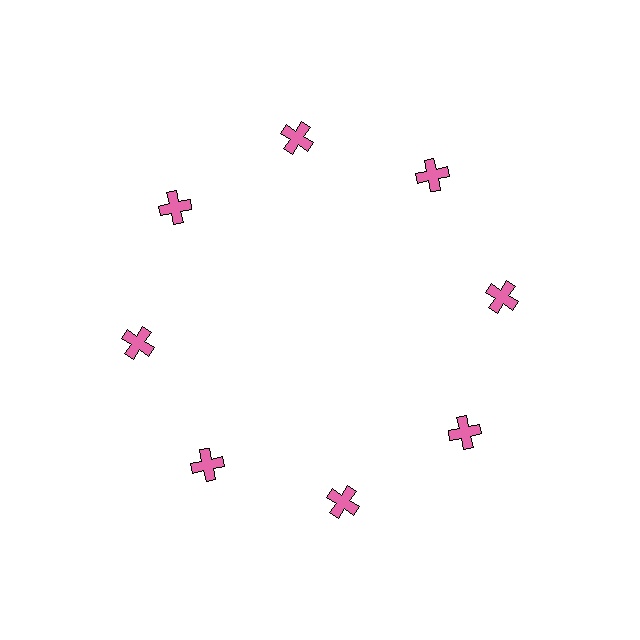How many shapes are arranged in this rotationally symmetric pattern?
There are 8 shapes, arranged in 8 groups of 1.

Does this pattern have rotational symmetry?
Yes, this pattern has 8-fold rotational symmetry. It looks the same after rotating 45 degrees around the center.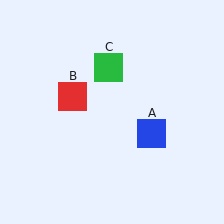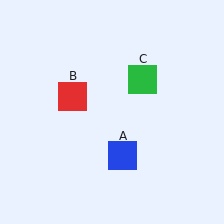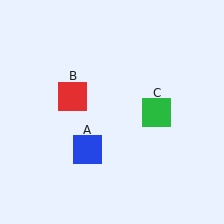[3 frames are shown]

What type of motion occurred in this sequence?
The blue square (object A), green square (object C) rotated clockwise around the center of the scene.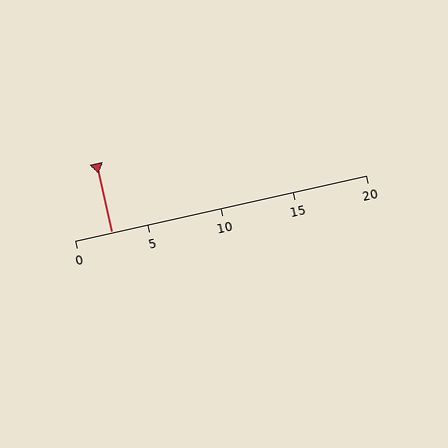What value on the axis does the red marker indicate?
The marker indicates approximately 2.5.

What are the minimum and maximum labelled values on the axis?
The axis runs from 0 to 20.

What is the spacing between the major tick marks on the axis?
The major ticks are spaced 5 apart.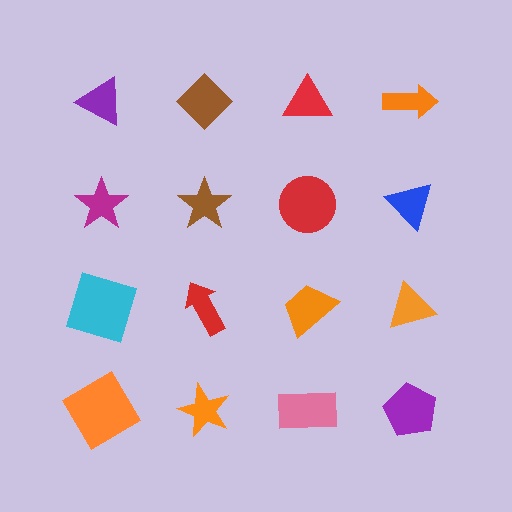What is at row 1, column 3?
A red triangle.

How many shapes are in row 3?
4 shapes.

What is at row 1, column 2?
A brown diamond.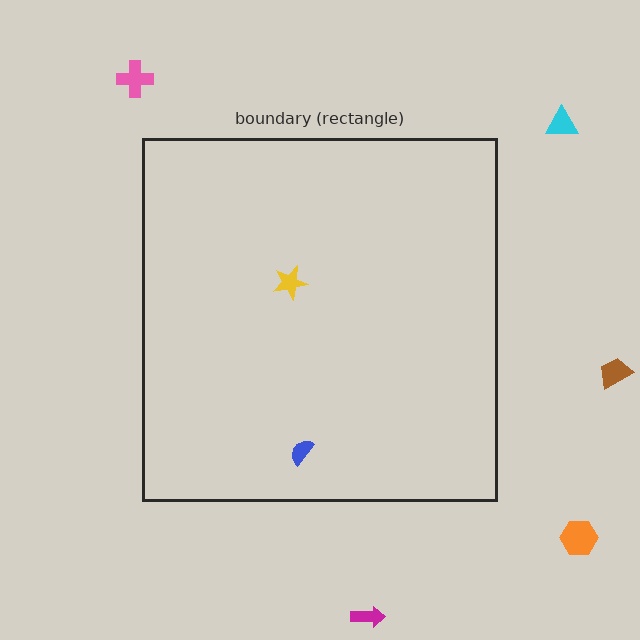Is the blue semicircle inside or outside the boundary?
Inside.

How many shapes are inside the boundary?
2 inside, 5 outside.